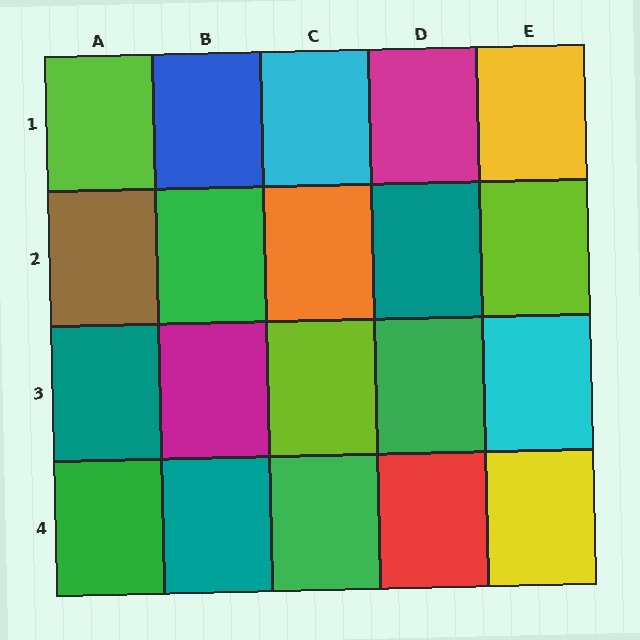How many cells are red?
1 cell is red.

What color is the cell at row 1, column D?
Magenta.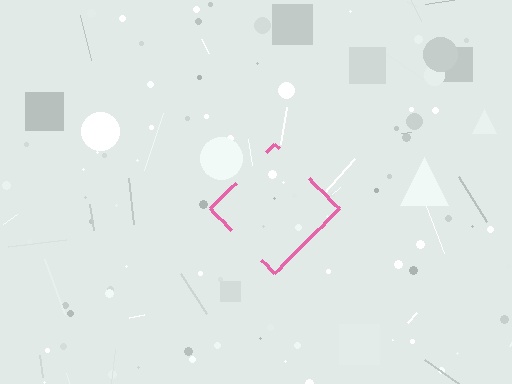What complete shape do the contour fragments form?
The contour fragments form a diamond.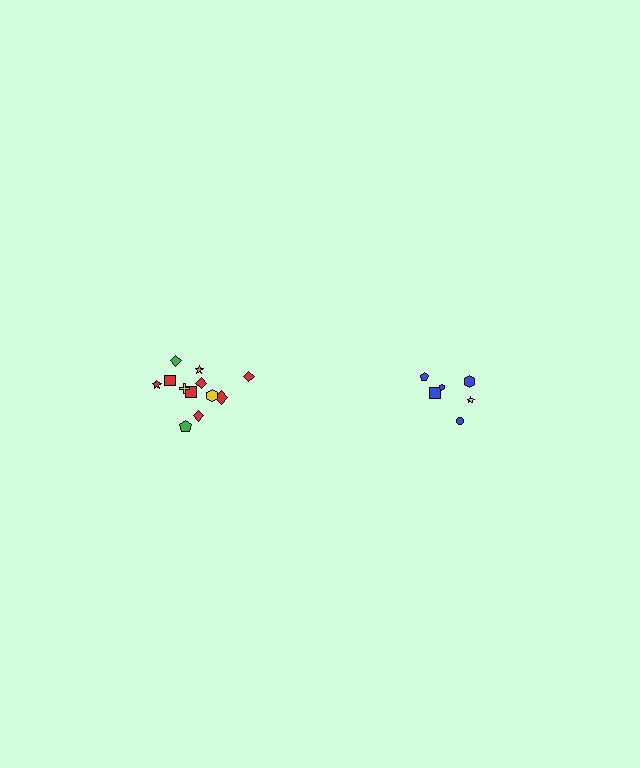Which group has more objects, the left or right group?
The left group.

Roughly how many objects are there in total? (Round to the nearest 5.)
Roughly 20 objects in total.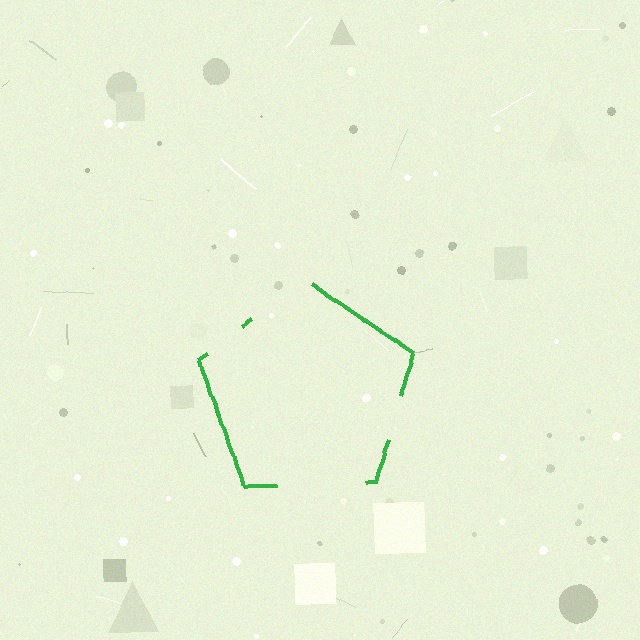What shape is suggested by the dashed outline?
The dashed outline suggests a pentagon.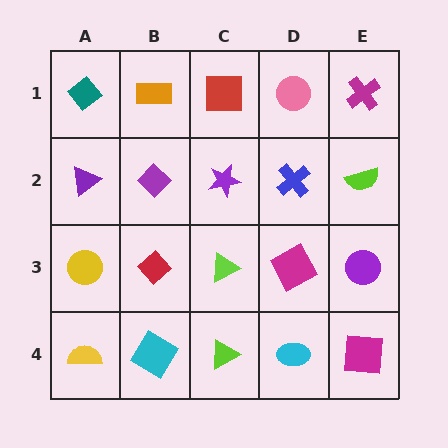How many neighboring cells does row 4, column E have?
2.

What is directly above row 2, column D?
A pink circle.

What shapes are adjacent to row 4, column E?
A purple circle (row 3, column E), a cyan ellipse (row 4, column D).